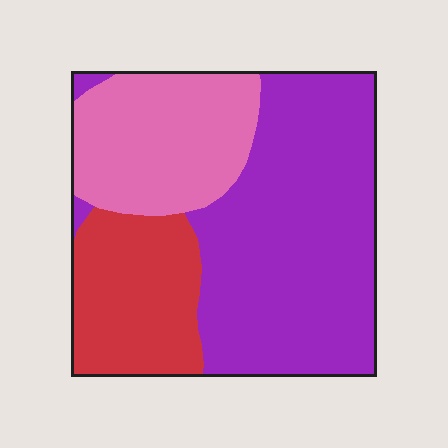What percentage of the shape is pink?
Pink covers roughly 25% of the shape.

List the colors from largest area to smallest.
From largest to smallest: purple, pink, red.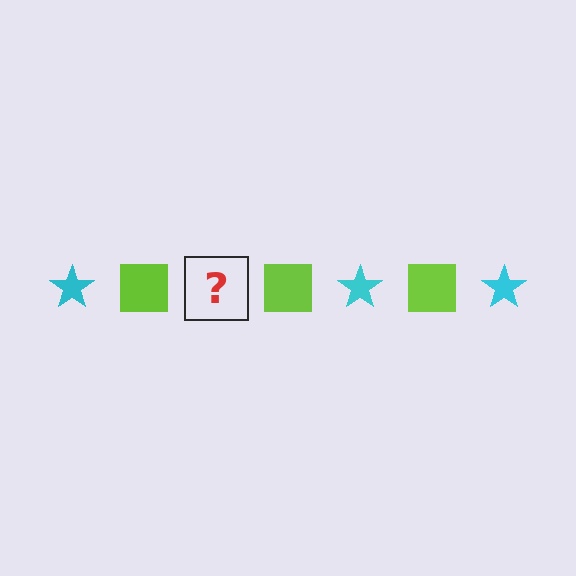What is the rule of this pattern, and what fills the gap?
The rule is that the pattern alternates between cyan star and lime square. The gap should be filled with a cyan star.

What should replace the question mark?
The question mark should be replaced with a cyan star.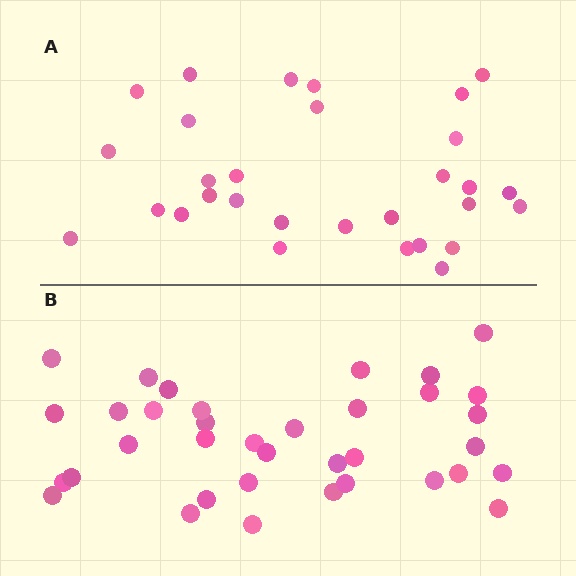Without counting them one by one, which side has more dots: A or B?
Region B (the bottom region) has more dots.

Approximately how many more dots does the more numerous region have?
Region B has about 6 more dots than region A.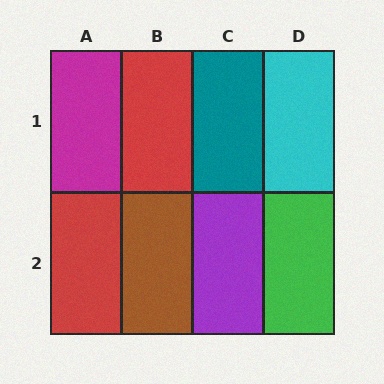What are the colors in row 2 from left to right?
Red, brown, purple, green.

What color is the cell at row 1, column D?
Cyan.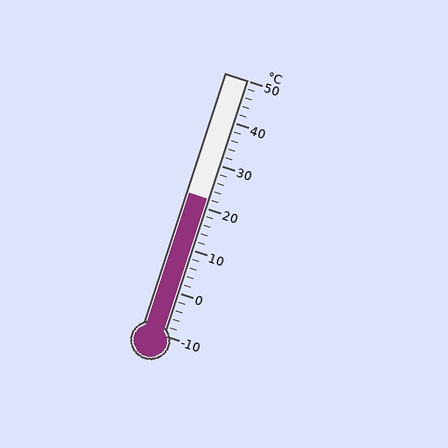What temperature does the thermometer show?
The thermometer shows approximately 22°C.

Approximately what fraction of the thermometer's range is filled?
The thermometer is filled to approximately 55% of its range.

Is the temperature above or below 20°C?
The temperature is above 20°C.